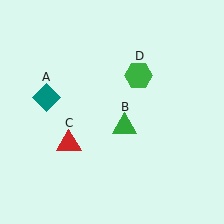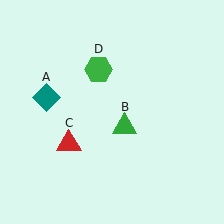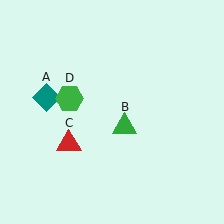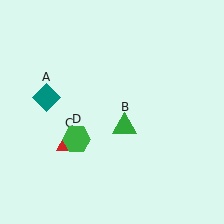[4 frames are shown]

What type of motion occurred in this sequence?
The green hexagon (object D) rotated counterclockwise around the center of the scene.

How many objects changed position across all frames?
1 object changed position: green hexagon (object D).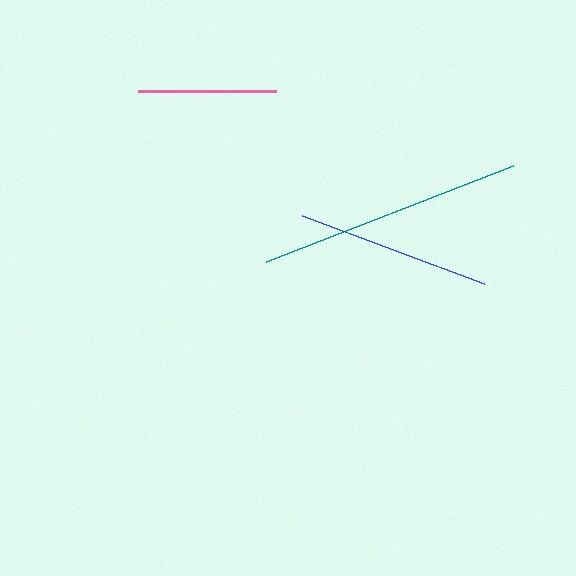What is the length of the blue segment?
The blue segment is approximately 194 pixels long.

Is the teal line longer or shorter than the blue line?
The teal line is longer than the blue line.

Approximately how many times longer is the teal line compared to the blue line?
The teal line is approximately 1.4 times the length of the blue line.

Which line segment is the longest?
The teal line is the longest at approximately 265 pixels.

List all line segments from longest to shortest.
From longest to shortest: teal, blue, pink.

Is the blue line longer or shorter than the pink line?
The blue line is longer than the pink line.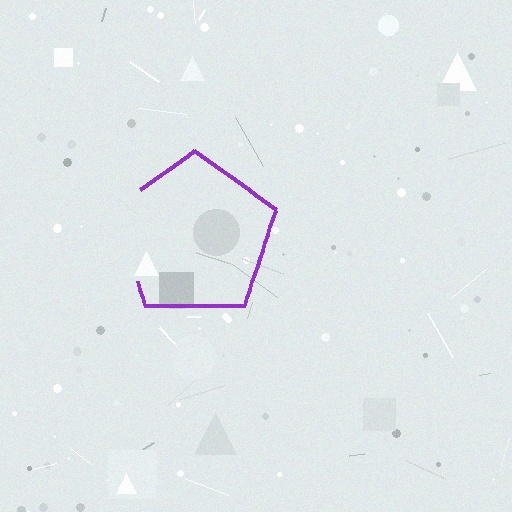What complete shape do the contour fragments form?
The contour fragments form a pentagon.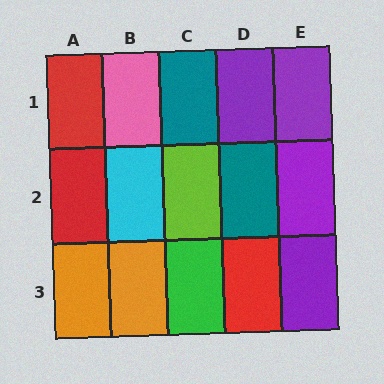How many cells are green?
1 cell is green.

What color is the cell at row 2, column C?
Lime.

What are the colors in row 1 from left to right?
Red, pink, teal, purple, purple.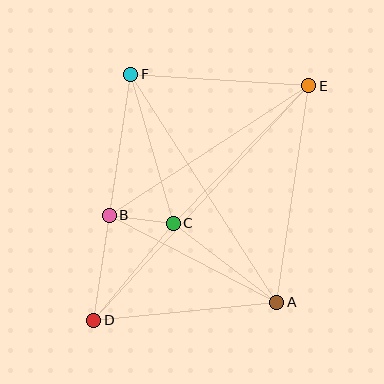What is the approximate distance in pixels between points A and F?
The distance between A and F is approximately 271 pixels.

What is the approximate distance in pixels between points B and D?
The distance between B and D is approximately 106 pixels.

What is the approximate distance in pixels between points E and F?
The distance between E and F is approximately 178 pixels.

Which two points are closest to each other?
Points B and C are closest to each other.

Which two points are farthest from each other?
Points D and E are farthest from each other.